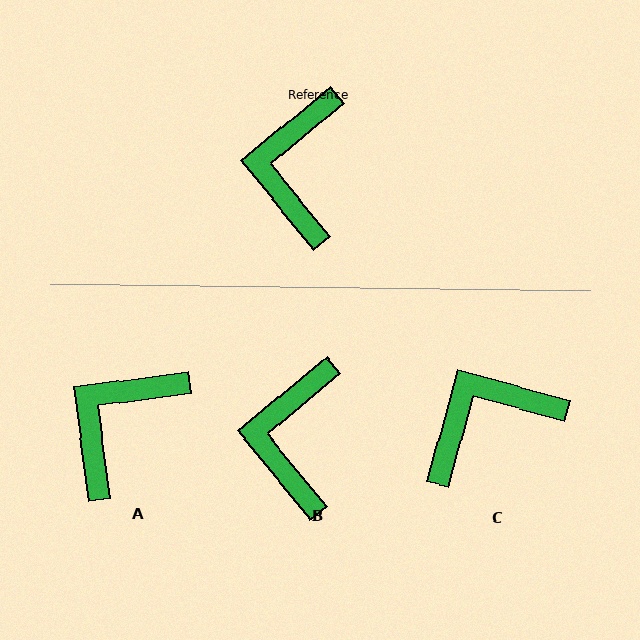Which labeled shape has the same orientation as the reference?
B.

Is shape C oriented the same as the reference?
No, it is off by about 55 degrees.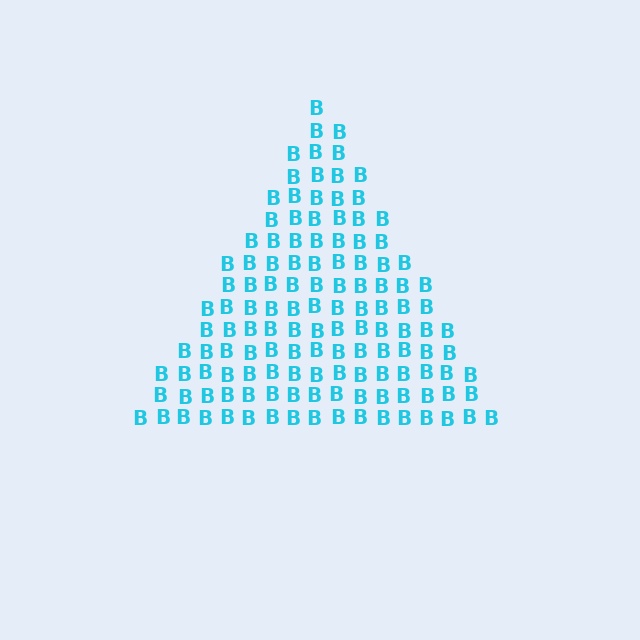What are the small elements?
The small elements are letter B's.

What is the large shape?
The large shape is a triangle.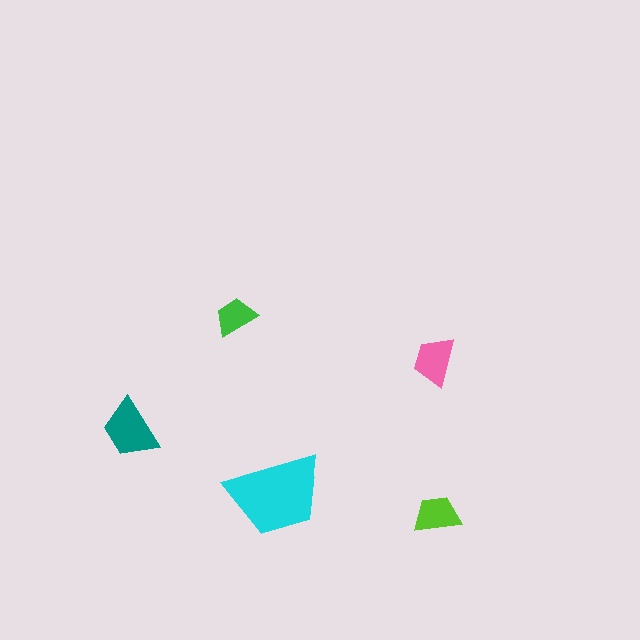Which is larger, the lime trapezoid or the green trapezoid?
The lime one.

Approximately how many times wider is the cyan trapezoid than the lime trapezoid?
About 2 times wider.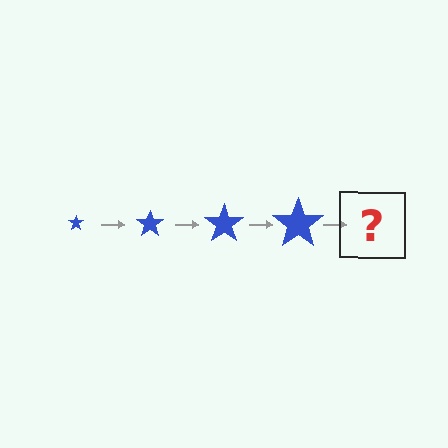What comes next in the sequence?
The next element should be a blue star, larger than the previous one.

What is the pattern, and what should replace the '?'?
The pattern is that the star gets progressively larger each step. The '?' should be a blue star, larger than the previous one.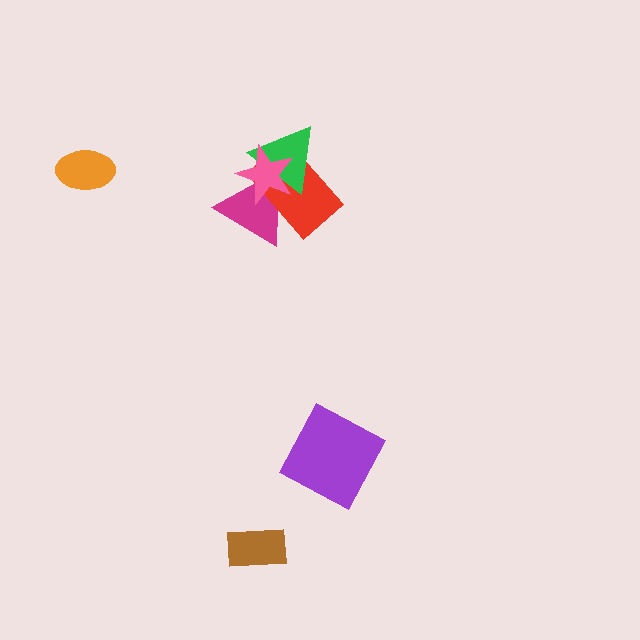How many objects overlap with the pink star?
3 objects overlap with the pink star.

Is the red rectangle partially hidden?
Yes, it is partially covered by another shape.